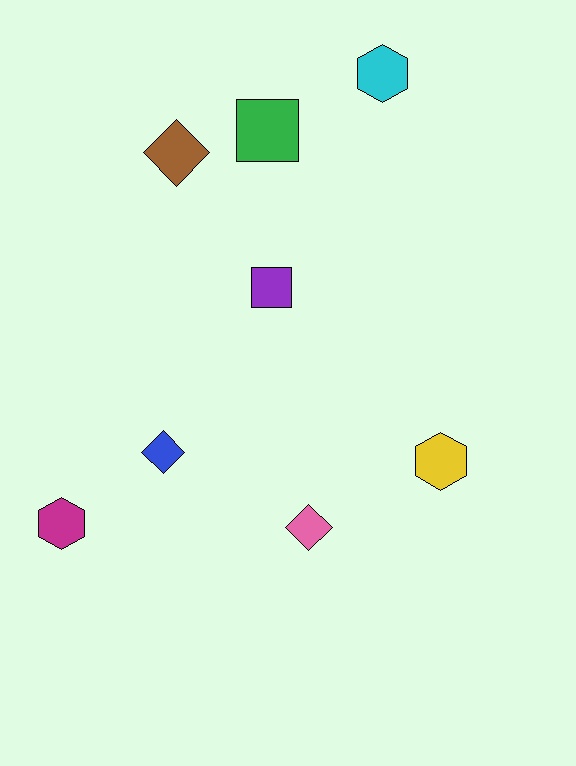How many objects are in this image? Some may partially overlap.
There are 8 objects.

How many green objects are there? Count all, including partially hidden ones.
There is 1 green object.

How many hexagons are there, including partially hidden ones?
There are 3 hexagons.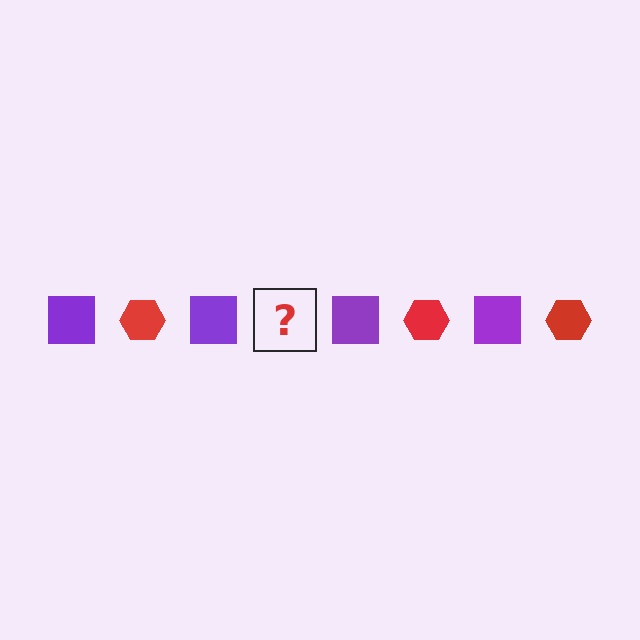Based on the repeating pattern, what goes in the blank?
The blank should be a red hexagon.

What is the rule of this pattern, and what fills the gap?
The rule is that the pattern alternates between purple square and red hexagon. The gap should be filled with a red hexagon.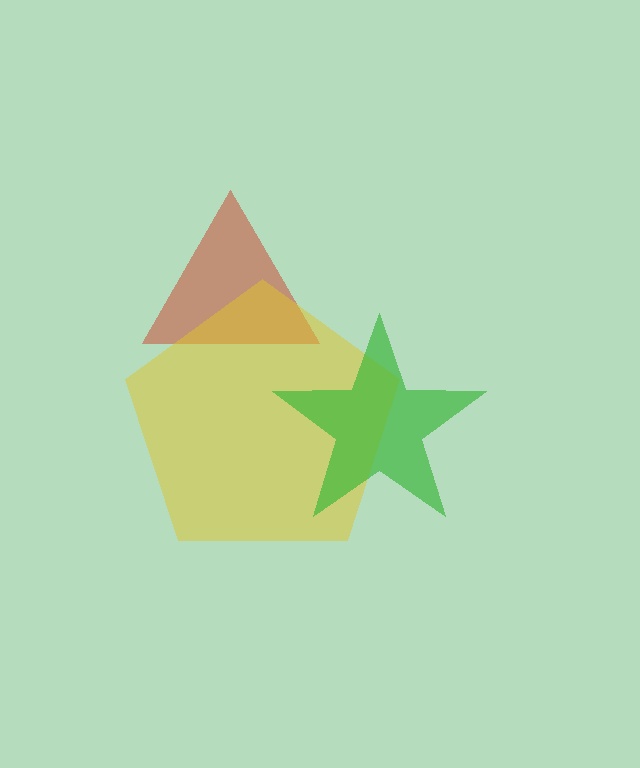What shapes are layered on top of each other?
The layered shapes are: a red triangle, a yellow pentagon, a green star.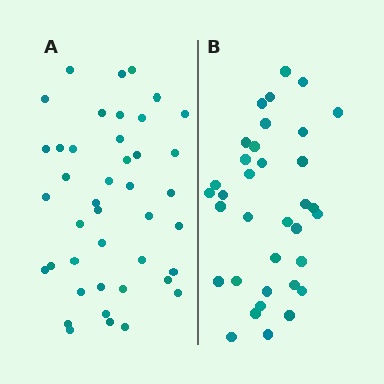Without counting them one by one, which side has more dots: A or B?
Region A (the left region) has more dots.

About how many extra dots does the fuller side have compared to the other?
Region A has roughly 8 or so more dots than region B.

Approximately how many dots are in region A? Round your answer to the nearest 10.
About 40 dots. (The exact count is 42, which rounds to 40.)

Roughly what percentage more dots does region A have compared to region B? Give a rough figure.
About 20% more.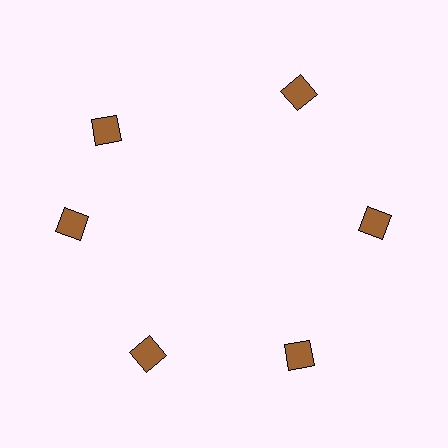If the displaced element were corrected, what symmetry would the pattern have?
It would have 6-fold rotational symmetry — the pattern would map onto itself every 60 degrees.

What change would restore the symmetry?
The symmetry would be restored by rotating it back into even spacing with its neighbors so that all 6 diamonds sit at equal angles and equal distance from the center.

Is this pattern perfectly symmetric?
No. The 6 brown diamonds are arranged in a ring, but one element near the 11 o'clock position is rotated out of alignment along the ring, breaking the 6-fold rotational symmetry.